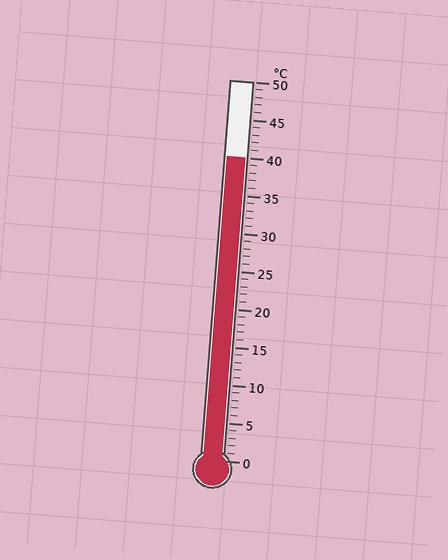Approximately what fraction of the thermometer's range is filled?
The thermometer is filled to approximately 80% of its range.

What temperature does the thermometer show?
The thermometer shows approximately 40°C.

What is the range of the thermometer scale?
The thermometer scale ranges from 0°C to 50°C.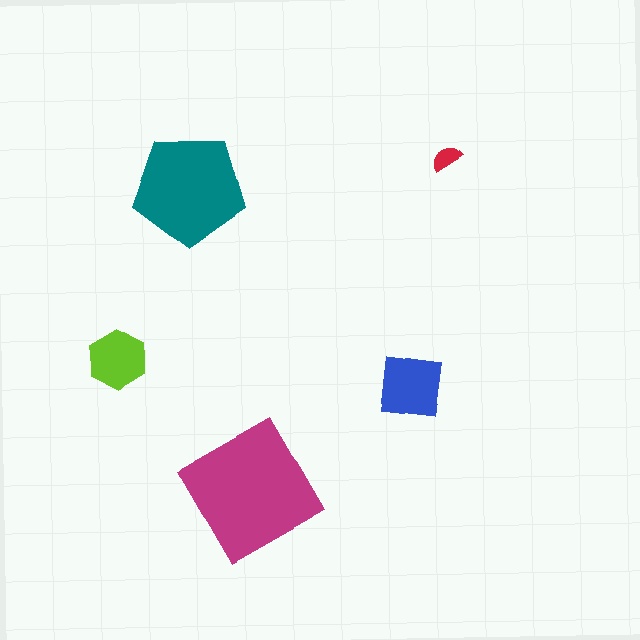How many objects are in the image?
There are 5 objects in the image.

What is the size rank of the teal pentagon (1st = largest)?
2nd.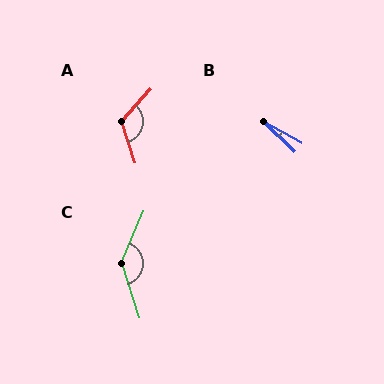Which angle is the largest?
C, at approximately 139 degrees.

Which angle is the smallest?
B, at approximately 16 degrees.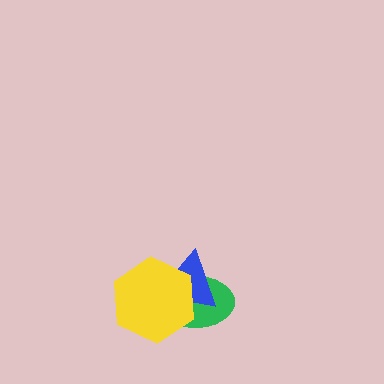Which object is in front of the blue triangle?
The yellow hexagon is in front of the blue triangle.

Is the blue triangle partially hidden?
Yes, it is partially covered by another shape.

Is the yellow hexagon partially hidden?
No, no other shape covers it.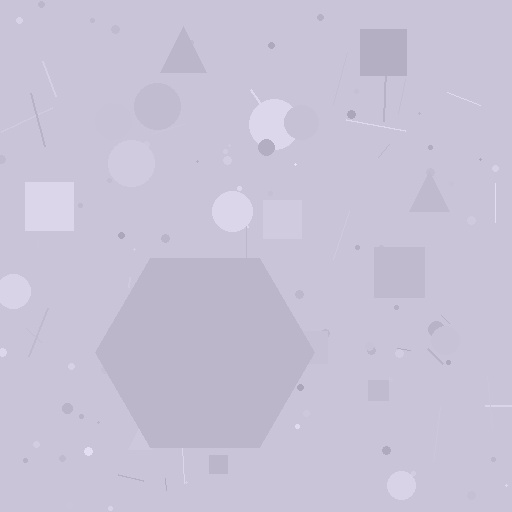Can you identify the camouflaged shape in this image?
The camouflaged shape is a hexagon.